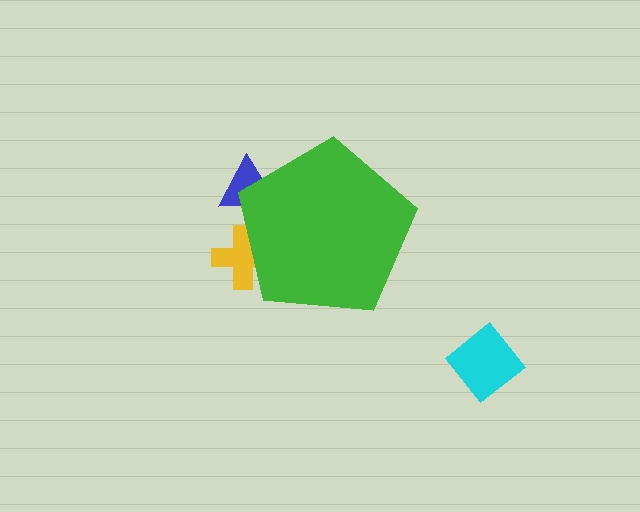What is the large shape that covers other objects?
A green pentagon.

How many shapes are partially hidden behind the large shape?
2 shapes are partially hidden.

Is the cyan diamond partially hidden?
No, the cyan diamond is fully visible.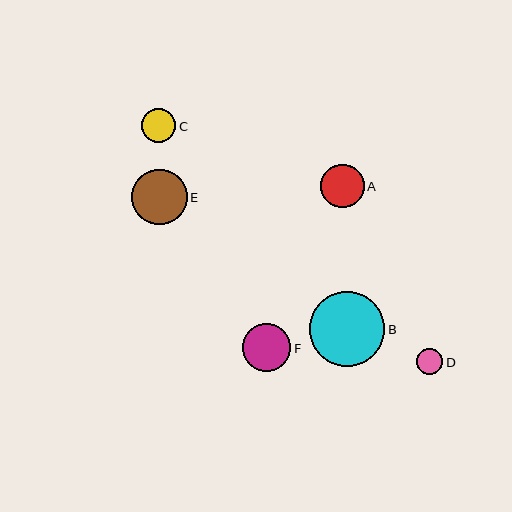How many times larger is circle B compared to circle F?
Circle B is approximately 1.6 times the size of circle F.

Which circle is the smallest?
Circle D is the smallest with a size of approximately 26 pixels.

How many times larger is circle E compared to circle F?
Circle E is approximately 1.2 times the size of circle F.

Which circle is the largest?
Circle B is the largest with a size of approximately 75 pixels.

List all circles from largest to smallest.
From largest to smallest: B, E, F, A, C, D.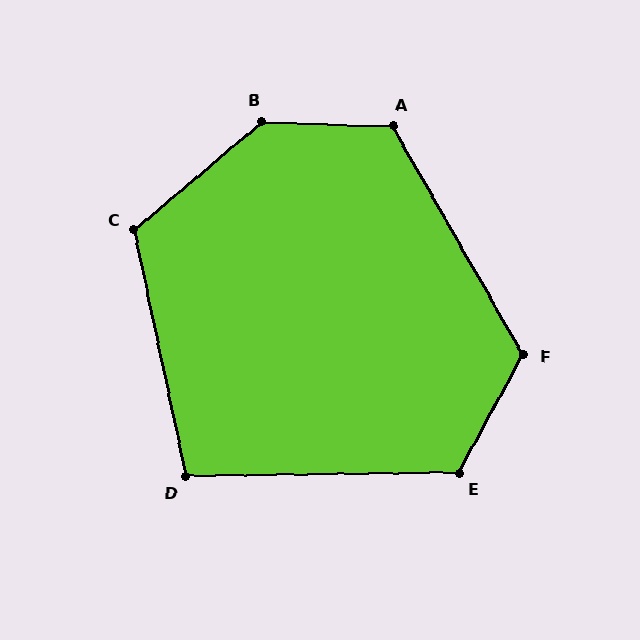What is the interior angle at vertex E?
Approximately 119 degrees (obtuse).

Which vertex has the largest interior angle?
B, at approximately 137 degrees.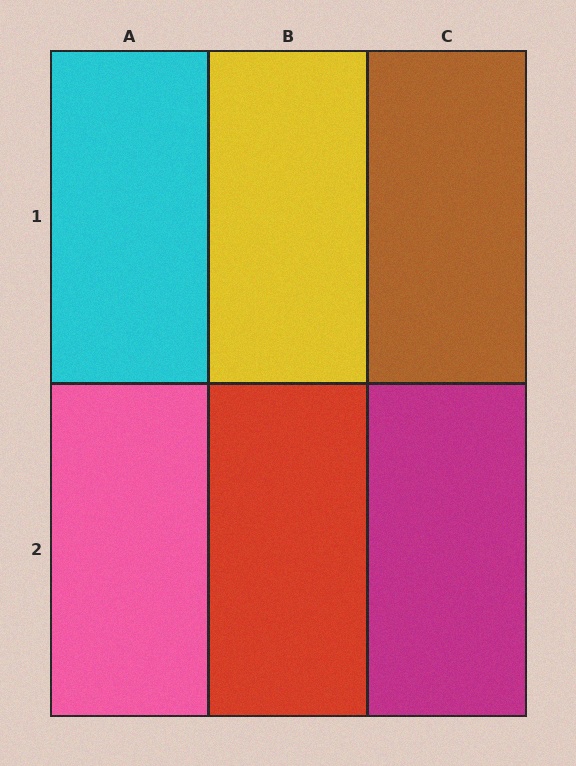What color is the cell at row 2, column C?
Magenta.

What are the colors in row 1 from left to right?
Cyan, yellow, brown.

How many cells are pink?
1 cell is pink.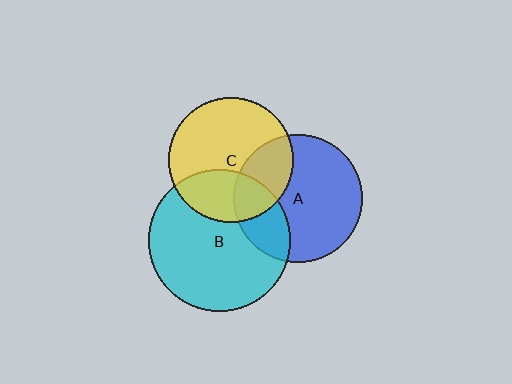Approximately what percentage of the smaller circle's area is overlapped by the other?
Approximately 30%.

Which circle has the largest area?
Circle B (cyan).